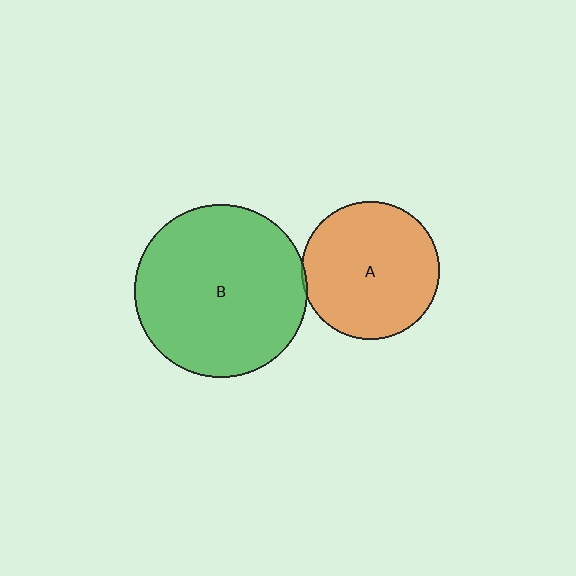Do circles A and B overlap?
Yes.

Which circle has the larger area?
Circle B (green).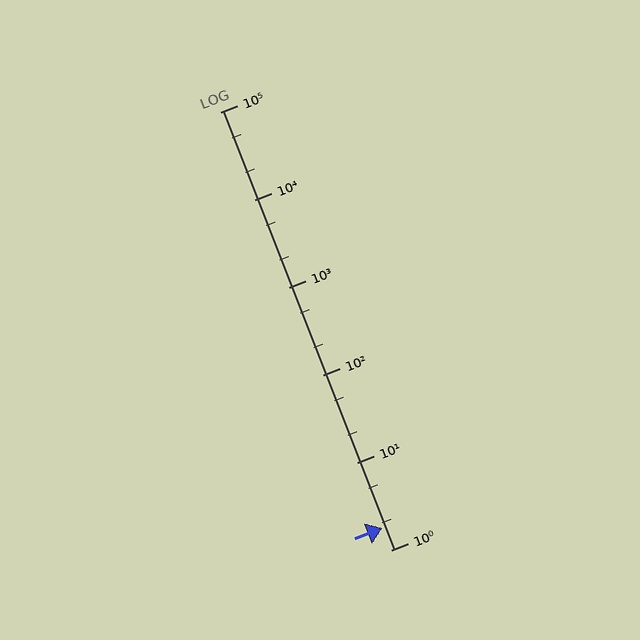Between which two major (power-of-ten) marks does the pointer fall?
The pointer is between 1 and 10.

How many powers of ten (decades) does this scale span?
The scale spans 5 decades, from 1 to 100000.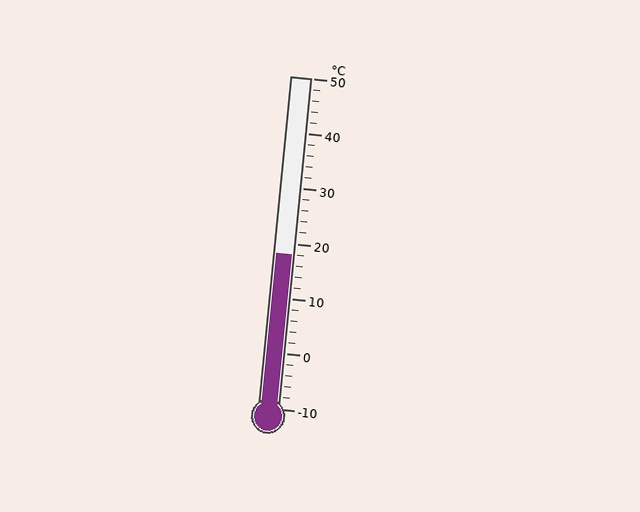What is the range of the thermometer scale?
The thermometer scale ranges from -10°C to 50°C.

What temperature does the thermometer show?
The thermometer shows approximately 18°C.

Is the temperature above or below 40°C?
The temperature is below 40°C.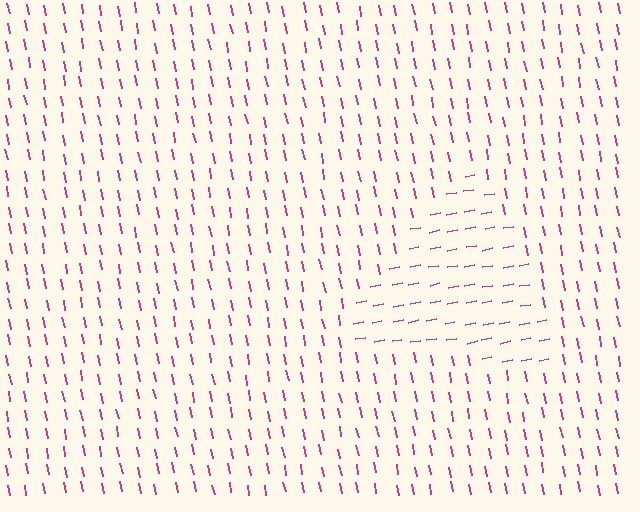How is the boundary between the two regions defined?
The boundary is defined purely by a change in line orientation (approximately 89 degrees difference). All lines are the same color and thickness.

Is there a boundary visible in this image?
Yes, there is a texture boundary formed by a change in line orientation.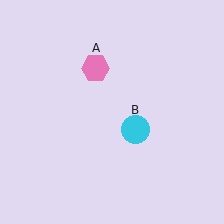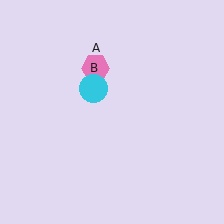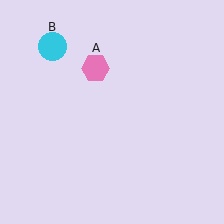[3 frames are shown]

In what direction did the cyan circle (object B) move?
The cyan circle (object B) moved up and to the left.